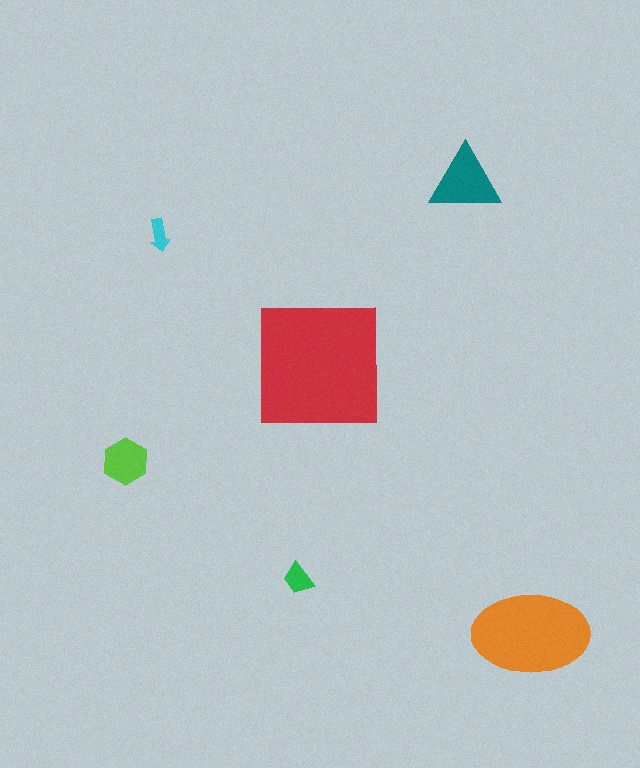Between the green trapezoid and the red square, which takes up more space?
The red square.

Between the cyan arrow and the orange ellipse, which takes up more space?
The orange ellipse.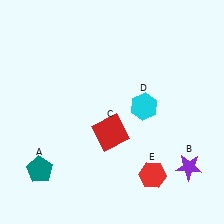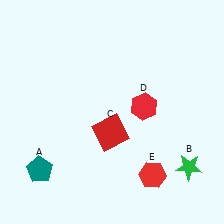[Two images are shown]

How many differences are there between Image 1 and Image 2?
There are 2 differences between the two images.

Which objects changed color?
B changed from purple to green. D changed from cyan to red.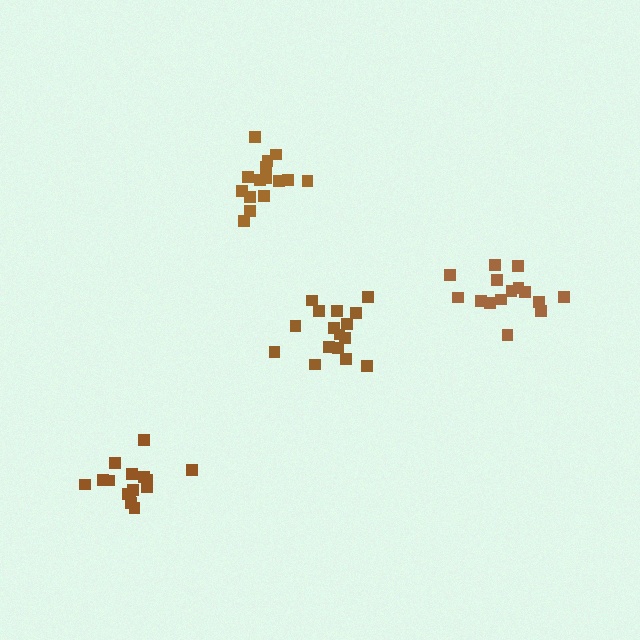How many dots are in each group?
Group 1: 15 dots, Group 2: 16 dots, Group 3: 15 dots, Group 4: 15 dots (61 total).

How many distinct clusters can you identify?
There are 4 distinct clusters.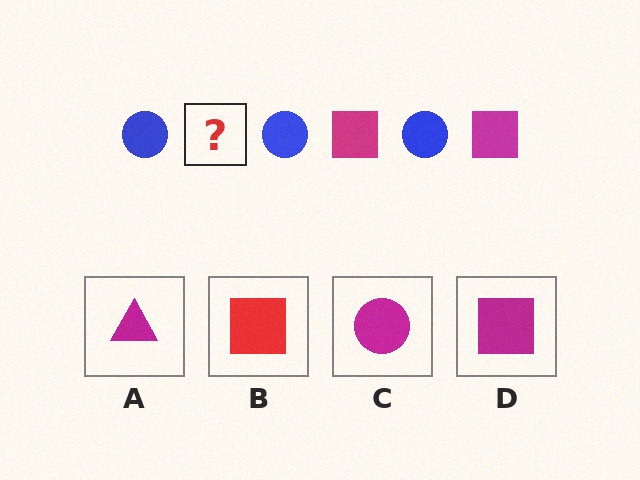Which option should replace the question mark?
Option D.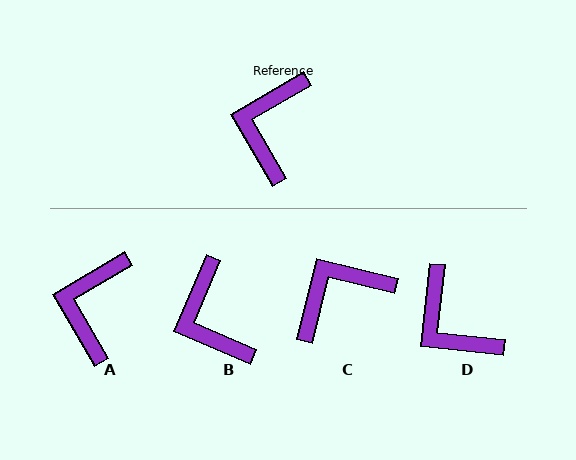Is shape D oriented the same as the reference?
No, it is off by about 54 degrees.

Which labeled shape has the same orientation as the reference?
A.